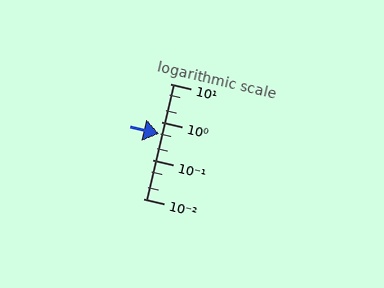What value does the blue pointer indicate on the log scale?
The pointer indicates approximately 0.49.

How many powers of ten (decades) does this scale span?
The scale spans 3 decades, from 0.01 to 10.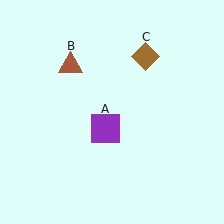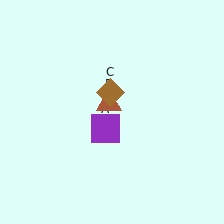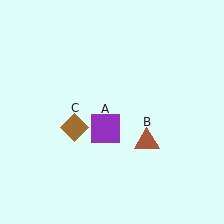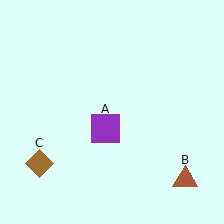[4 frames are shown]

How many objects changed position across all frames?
2 objects changed position: brown triangle (object B), brown diamond (object C).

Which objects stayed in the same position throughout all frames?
Purple square (object A) remained stationary.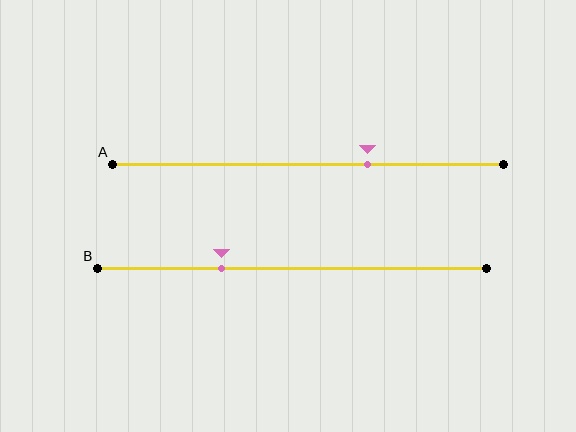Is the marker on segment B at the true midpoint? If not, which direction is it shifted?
No, the marker on segment B is shifted to the left by about 18% of the segment length.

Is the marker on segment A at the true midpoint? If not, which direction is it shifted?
No, the marker on segment A is shifted to the right by about 15% of the segment length.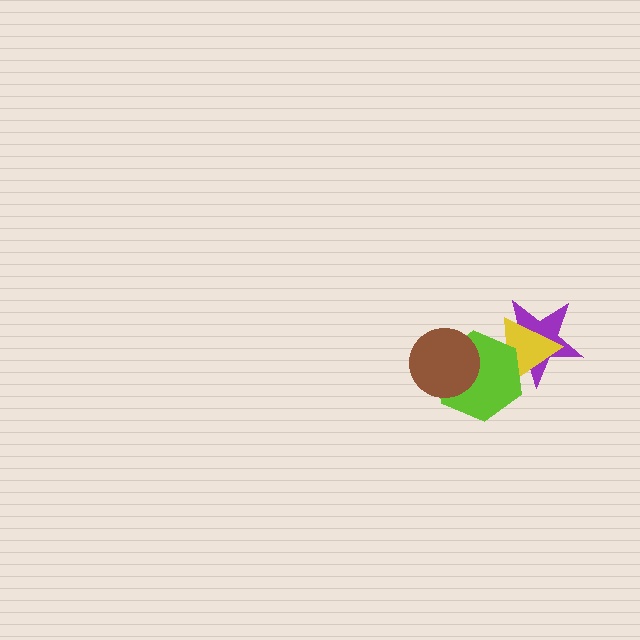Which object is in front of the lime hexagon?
The brown circle is in front of the lime hexagon.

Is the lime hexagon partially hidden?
Yes, it is partially covered by another shape.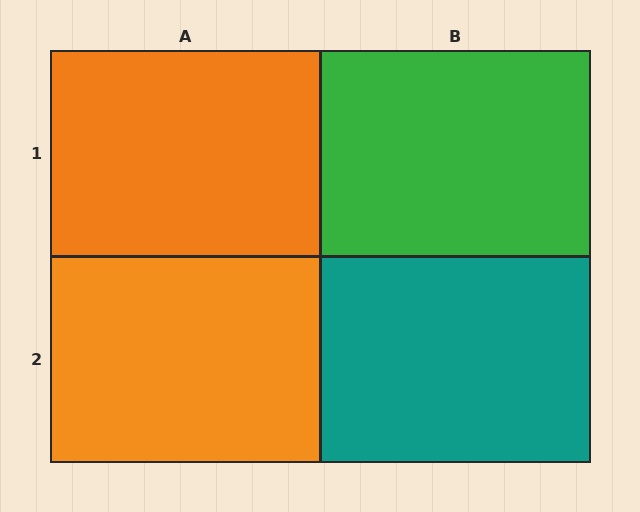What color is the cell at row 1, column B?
Green.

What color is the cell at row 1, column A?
Orange.